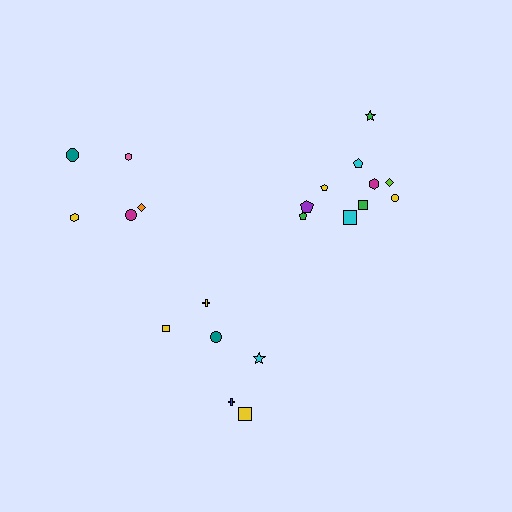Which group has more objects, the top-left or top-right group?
The top-right group.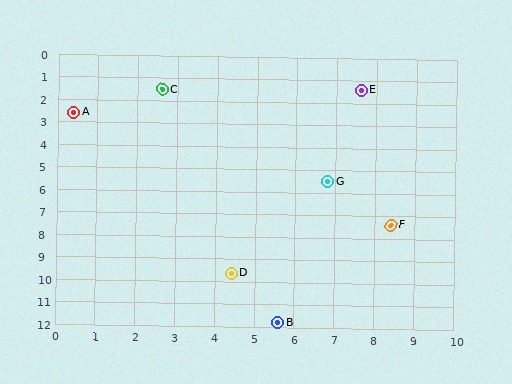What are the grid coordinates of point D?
Point D is at approximately (4.4, 9.6).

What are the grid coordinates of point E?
Point E is at approximately (7.6, 1.4).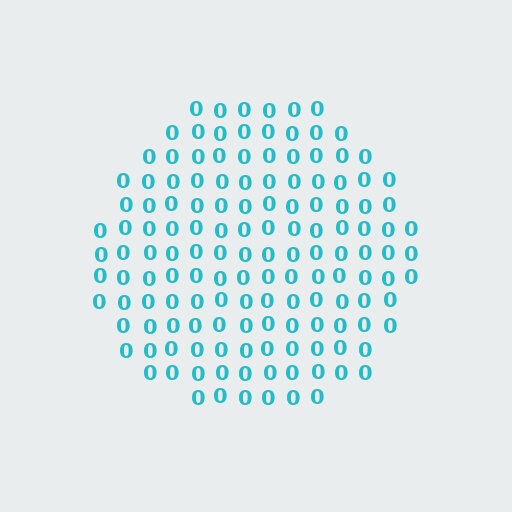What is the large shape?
The large shape is a circle.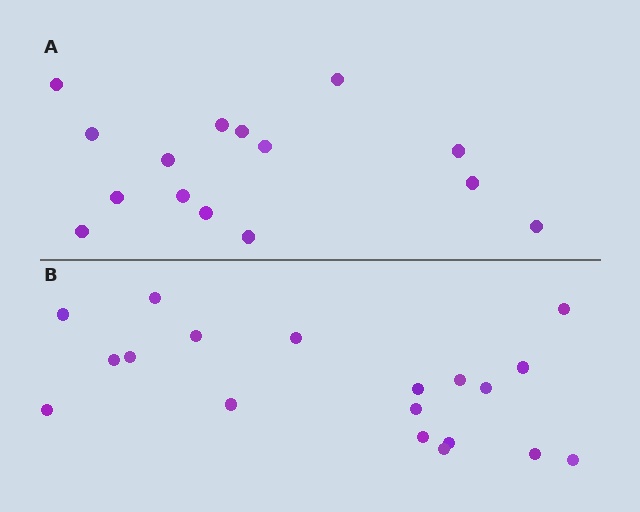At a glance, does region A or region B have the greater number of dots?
Region B (the bottom region) has more dots.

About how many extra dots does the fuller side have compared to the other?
Region B has about 4 more dots than region A.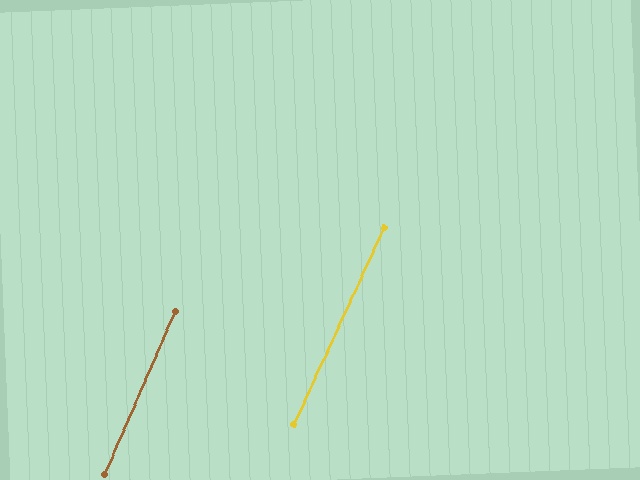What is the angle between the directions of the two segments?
Approximately 1 degree.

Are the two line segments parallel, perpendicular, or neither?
Parallel — their directions differ by only 1.2°.